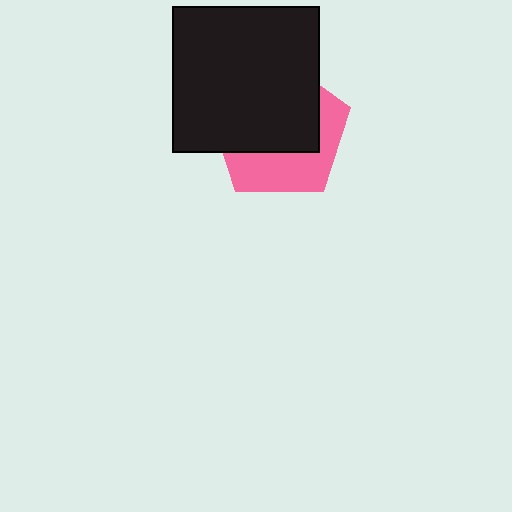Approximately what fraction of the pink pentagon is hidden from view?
Roughly 60% of the pink pentagon is hidden behind the black square.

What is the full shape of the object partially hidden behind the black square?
The partially hidden object is a pink pentagon.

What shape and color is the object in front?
The object in front is a black square.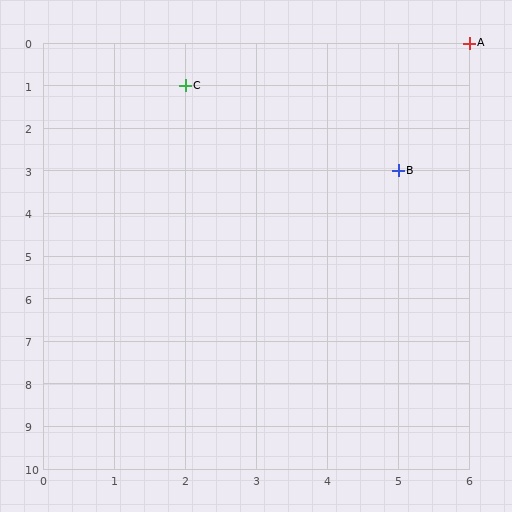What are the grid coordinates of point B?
Point B is at grid coordinates (5, 3).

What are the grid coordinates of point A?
Point A is at grid coordinates (6, 0).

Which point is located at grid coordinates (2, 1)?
Point C is at (2, 1).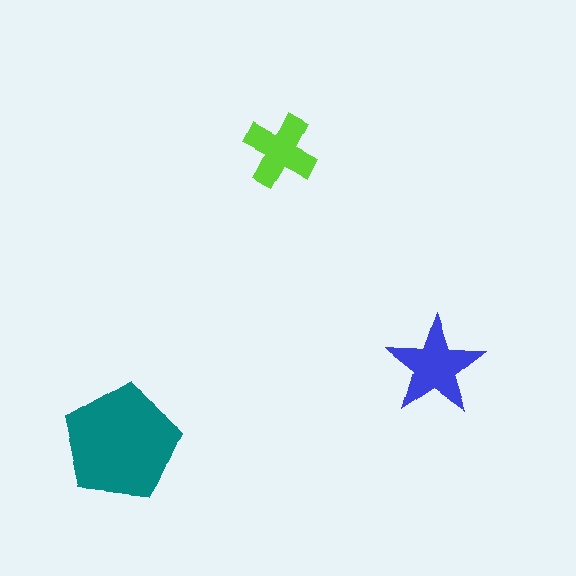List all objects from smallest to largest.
The lime cross, the blue star, the teal pentagon.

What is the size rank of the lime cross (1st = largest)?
3rd.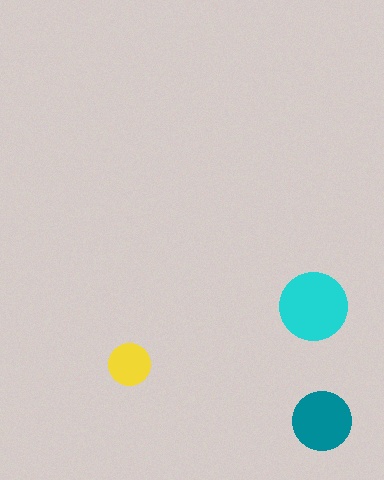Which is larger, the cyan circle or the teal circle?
The cyan one.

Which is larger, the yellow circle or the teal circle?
The teal one.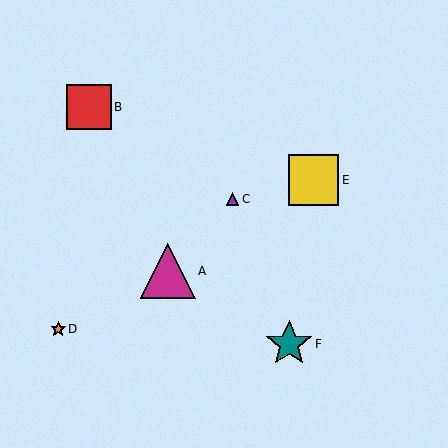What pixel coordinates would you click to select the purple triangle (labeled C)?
Click at (232, 199) to select the purple triangle C.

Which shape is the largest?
The magenta triangle (labeled A) is the largest.